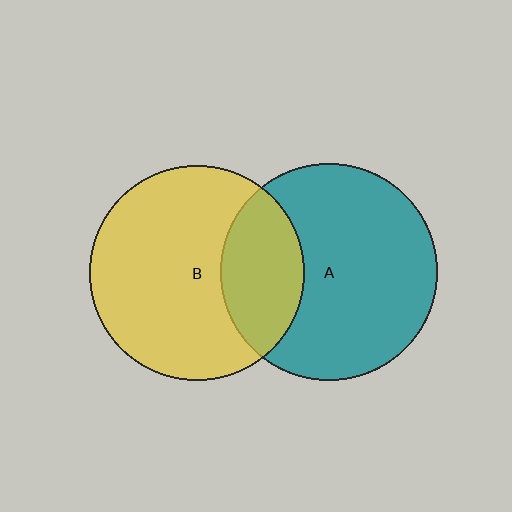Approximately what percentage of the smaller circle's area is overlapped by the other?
Approximately 25%.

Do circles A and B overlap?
Yes.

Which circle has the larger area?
Circle A (teal).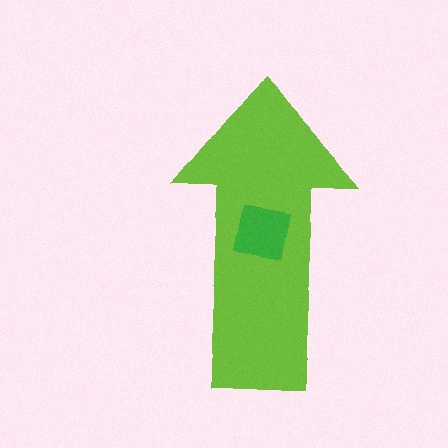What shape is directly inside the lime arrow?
The green square.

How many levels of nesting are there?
2.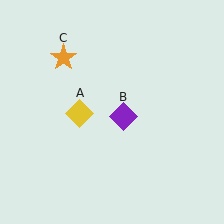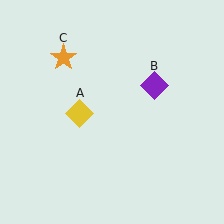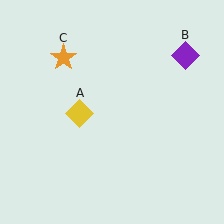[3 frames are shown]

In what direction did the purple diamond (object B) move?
The purple diamond (object B) moved up and to the right.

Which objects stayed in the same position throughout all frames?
Yellow diamond (object A) and orange star (object C) remained stationary.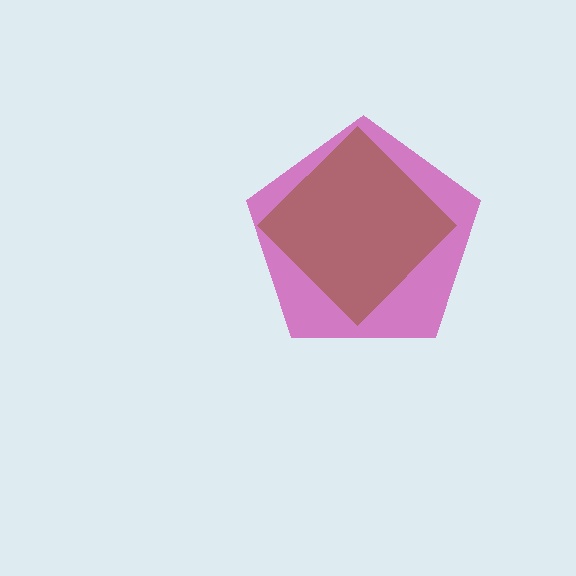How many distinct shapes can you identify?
There are 2 distinct shapes: a magenta pentagon, a brown diamond.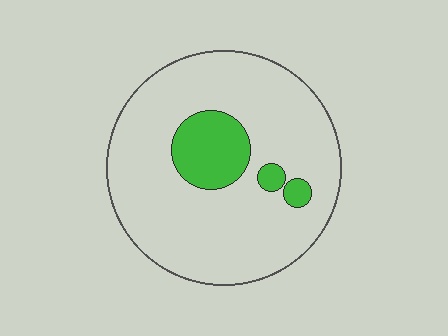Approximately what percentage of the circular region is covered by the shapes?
Approximately 15%.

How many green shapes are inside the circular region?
3.